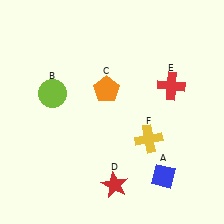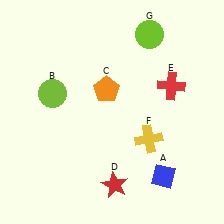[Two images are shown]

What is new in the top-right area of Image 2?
A lime circle (G) was added in the top-right area of Image 2.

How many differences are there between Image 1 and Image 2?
There is 1 difference between the two images.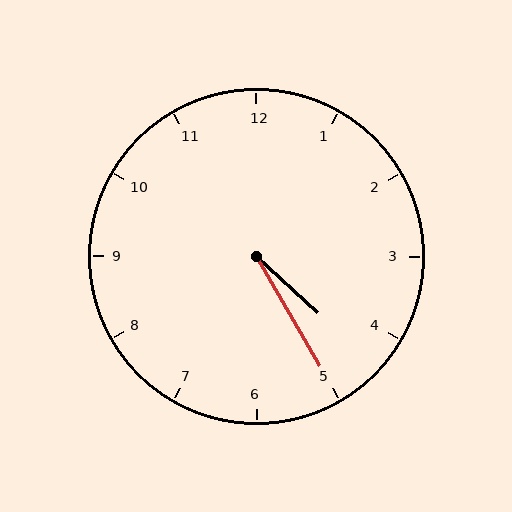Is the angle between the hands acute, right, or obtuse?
It is acute.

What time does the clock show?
4:25.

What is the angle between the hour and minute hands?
Approximately 18 degrees.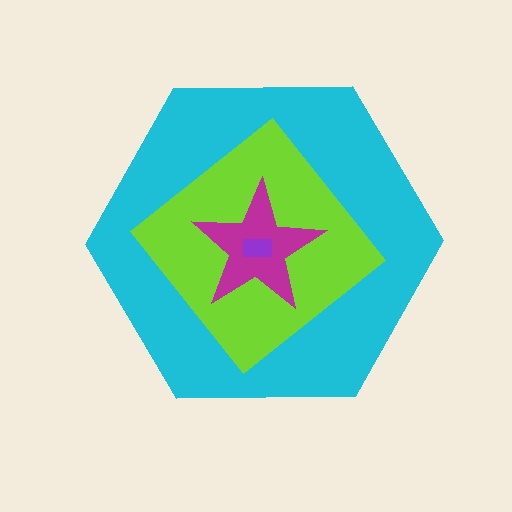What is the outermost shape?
The cyan hexagon.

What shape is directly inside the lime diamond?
The magenta star.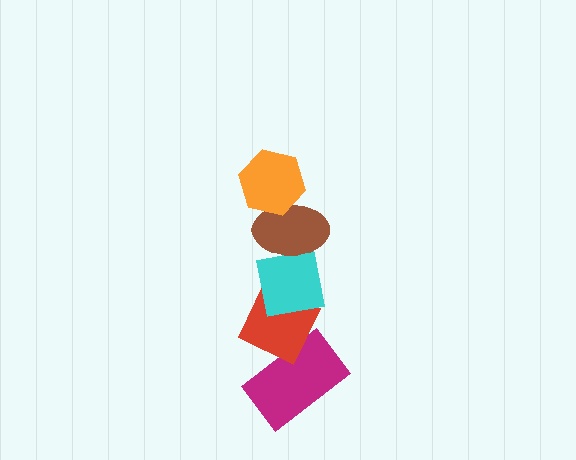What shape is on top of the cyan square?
The brown ellipse is on top of the cyan square.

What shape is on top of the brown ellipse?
The orange hexagon is on top of the brown ellipse.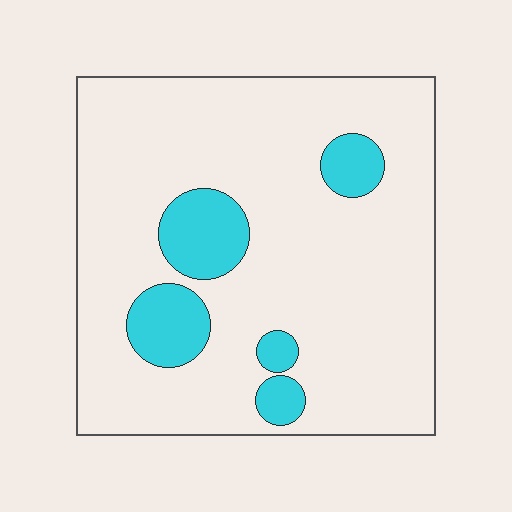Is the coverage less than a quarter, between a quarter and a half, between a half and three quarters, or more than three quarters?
Less than a quarter.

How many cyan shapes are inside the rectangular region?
5.